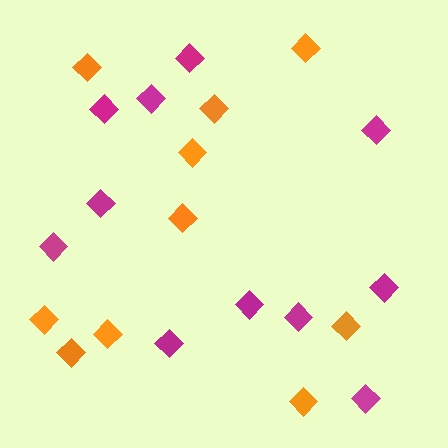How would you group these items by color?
There are 2 groups: one group of orange diamonds (10) and one group of magenta diamonds (11).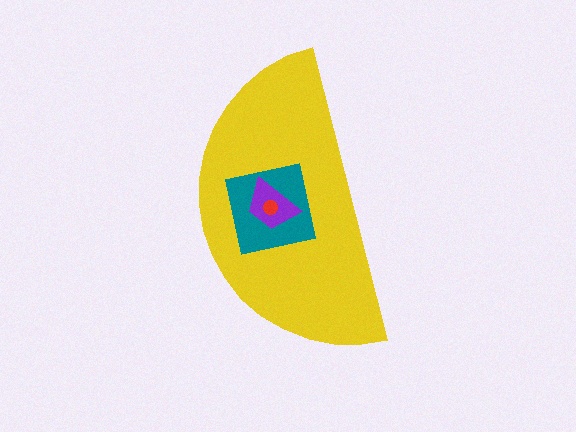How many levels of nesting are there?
4.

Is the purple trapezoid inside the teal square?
Yes.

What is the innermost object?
The red circle.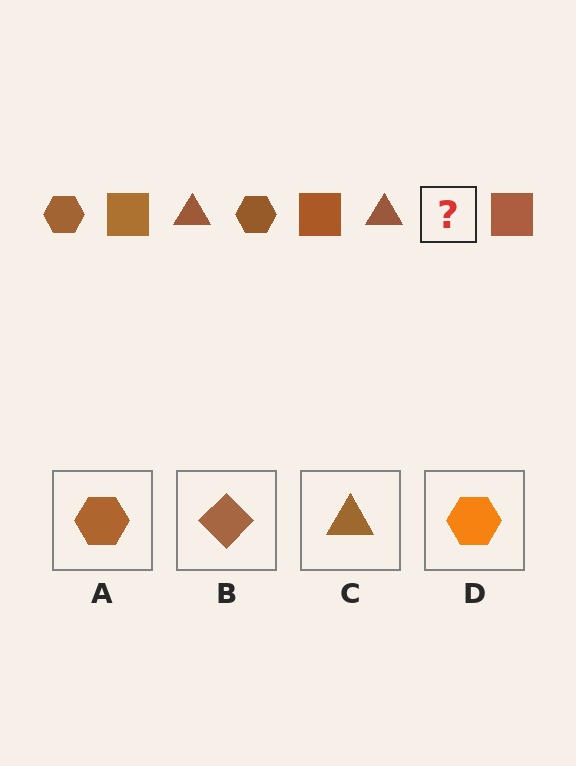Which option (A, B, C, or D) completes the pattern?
A.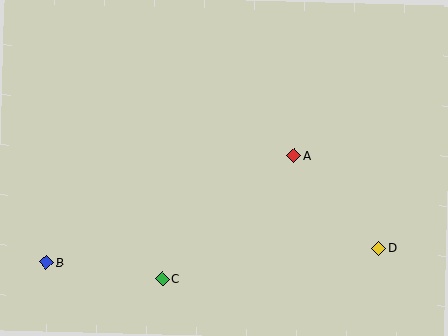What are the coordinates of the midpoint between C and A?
The midpoint between C and A is at (228, 217).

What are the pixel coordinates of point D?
Point D is at (379, 248).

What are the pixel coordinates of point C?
Point C is at (162, 279).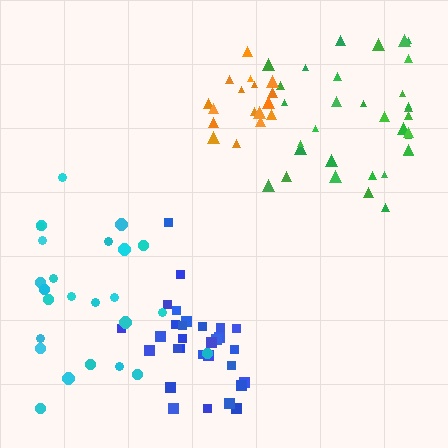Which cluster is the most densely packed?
Orange.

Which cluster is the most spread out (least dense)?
Cyan.